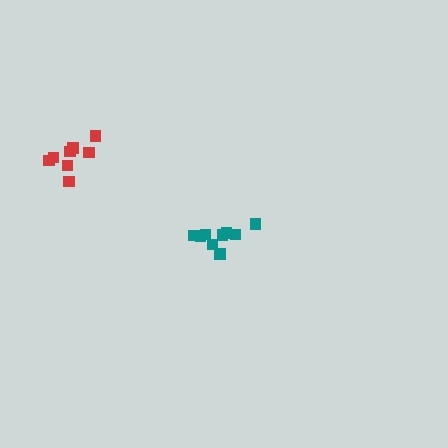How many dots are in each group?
Group 1: 10 dots, Group 2: 8 dots (18 total).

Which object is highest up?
The red cluster is topmost.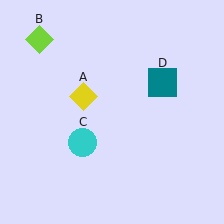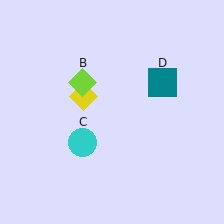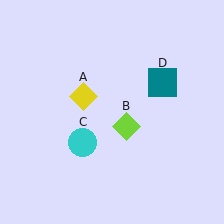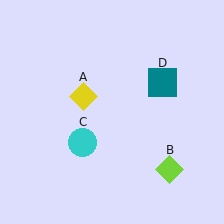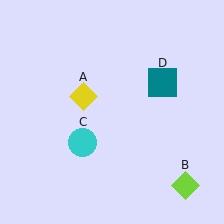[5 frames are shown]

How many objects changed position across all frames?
1 object changed position: lime diamond (object B).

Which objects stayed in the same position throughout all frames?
Yellow diamond (object A) and cyan circle (object C) and teal square (object D) remained stationary.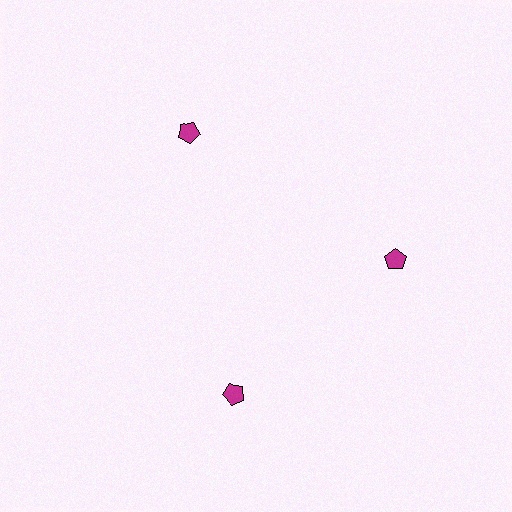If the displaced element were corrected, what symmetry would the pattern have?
It would have 3-fold rotational symmetry — the pattern would map onto itself every 120 degrees.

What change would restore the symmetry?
The symmetry would be restored by rotating it back into even spacing with its neighbors so that all 3 pentagons sit at equal angles and equal distance from the center.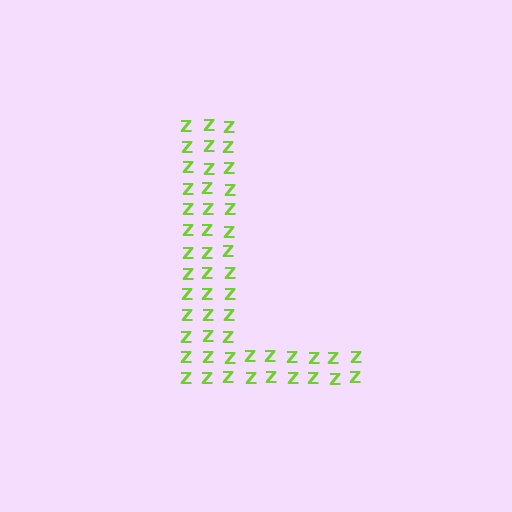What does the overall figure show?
The overall figure shows the letter L.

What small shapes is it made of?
It is made of small letter Z's.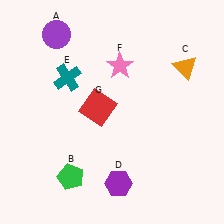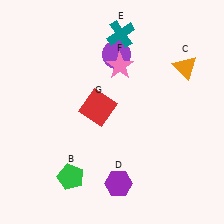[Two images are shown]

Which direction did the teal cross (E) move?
The teal cross (E) moved right.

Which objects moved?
The objects that moved are: the purple circle (A), the teal cross (E).